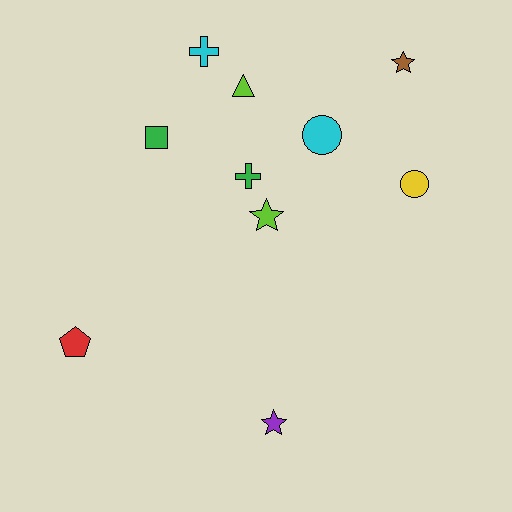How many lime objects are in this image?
There are 2 lime objects.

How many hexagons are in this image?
There are no hexagons.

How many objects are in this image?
There are 10 objects.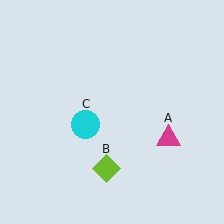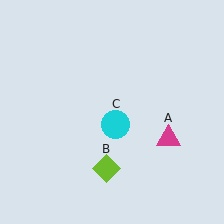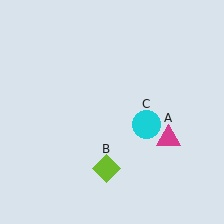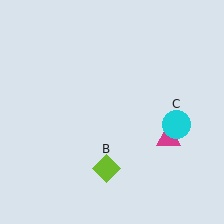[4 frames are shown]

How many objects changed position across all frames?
1 object changed position: cyan circle (object C).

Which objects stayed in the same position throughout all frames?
Magenta triangle (object A) and lime diamond (object B) remained stationary.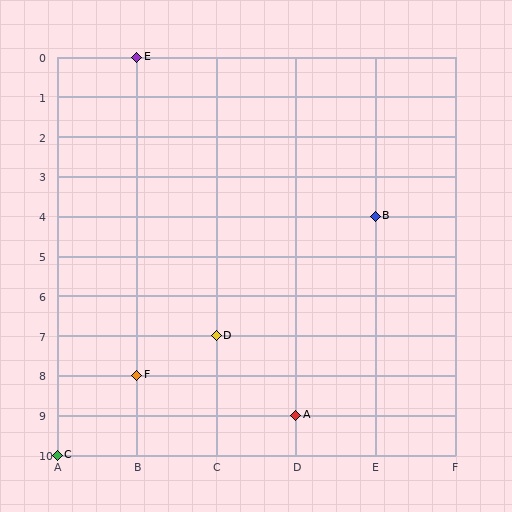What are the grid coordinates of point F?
Point F is at grid coordinates (B, 8).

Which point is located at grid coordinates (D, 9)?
Point A is at (D, 9).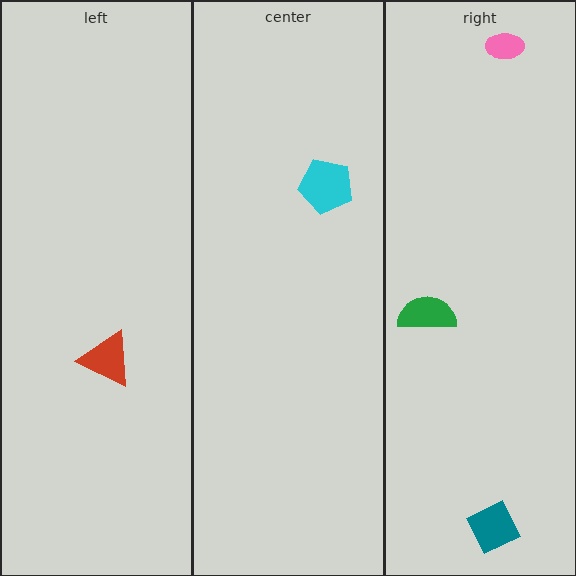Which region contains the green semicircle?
The right region.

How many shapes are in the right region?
3.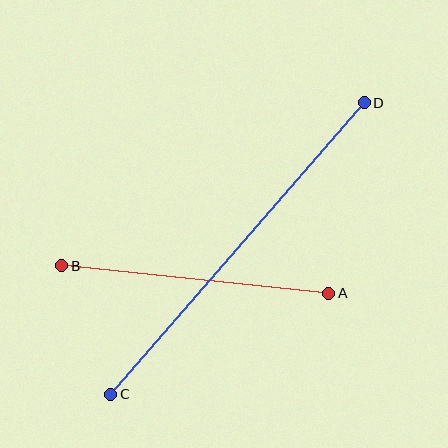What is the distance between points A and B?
The distance is approximately 268 pixels.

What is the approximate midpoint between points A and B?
The midpoint is at approximately (195, 279) pixels.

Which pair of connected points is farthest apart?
Points C and D are farthest apart.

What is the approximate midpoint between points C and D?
The midpoint is at approximately (238, 249) pixels.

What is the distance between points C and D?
The distance is approximately 387 pixels.